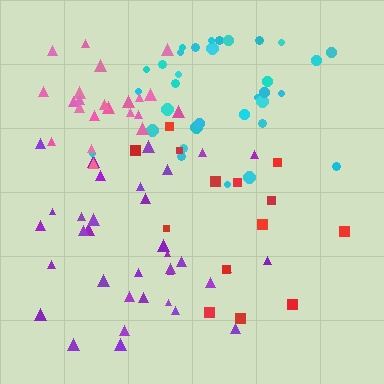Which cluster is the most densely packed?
Pink.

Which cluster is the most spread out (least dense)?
Red.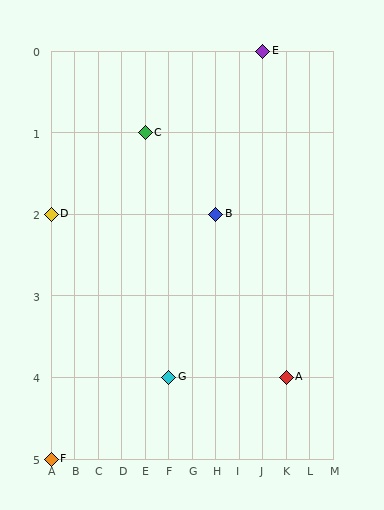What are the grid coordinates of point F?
Point F is at grid coordinates (A, 5).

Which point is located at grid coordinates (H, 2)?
Point B is at (H, 2).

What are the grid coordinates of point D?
Point D is at grid coordinates (A, 2).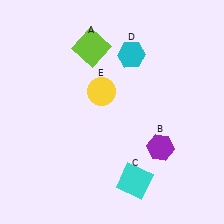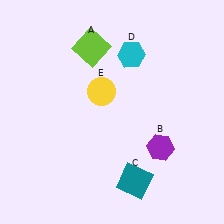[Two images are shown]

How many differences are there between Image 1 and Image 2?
There is 1 difference between the two images.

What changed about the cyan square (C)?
In Image 1, C is cyan. In Image 2, it changed to teal.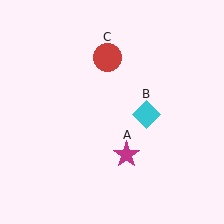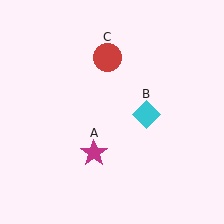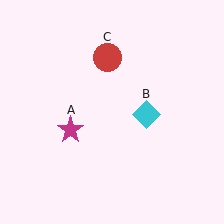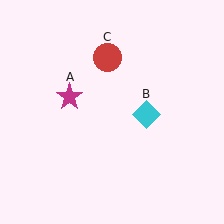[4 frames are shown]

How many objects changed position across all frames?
1 object changed position: magenta star (object A).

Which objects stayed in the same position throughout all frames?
Cyan diamond (object B) and red circle (object C) remained stationary.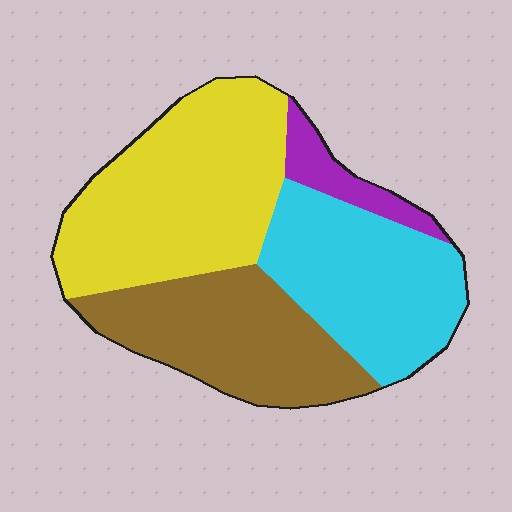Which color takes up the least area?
Purple, at roughly 5%.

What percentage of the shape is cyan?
Cyan covers 28% of the shape.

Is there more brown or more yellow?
Yellow.